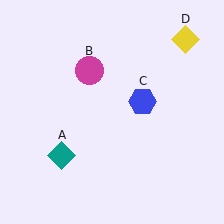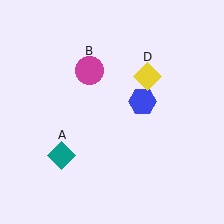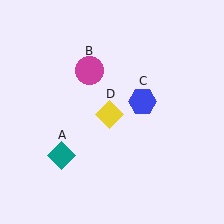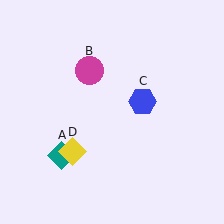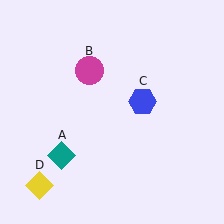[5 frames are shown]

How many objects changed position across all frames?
1 object changed position: yellow diamond (object D).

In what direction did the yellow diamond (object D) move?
The yellow diamond (object D) moved down and to the left.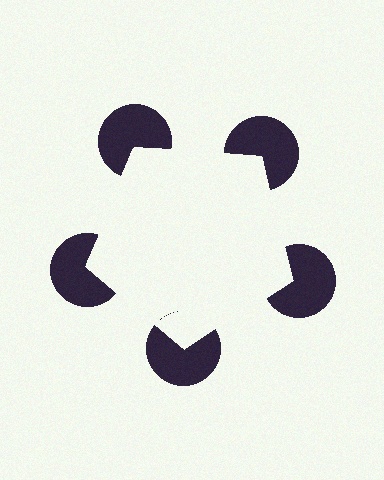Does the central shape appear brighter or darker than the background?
It typically appears slightly brighter than the background, even though no actual brightness change is drawn.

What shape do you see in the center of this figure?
An illusory pentagon — its edges are inferred from the aligned wedge cuts in the pac-man discs, not physically drawn.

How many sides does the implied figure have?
5 sides.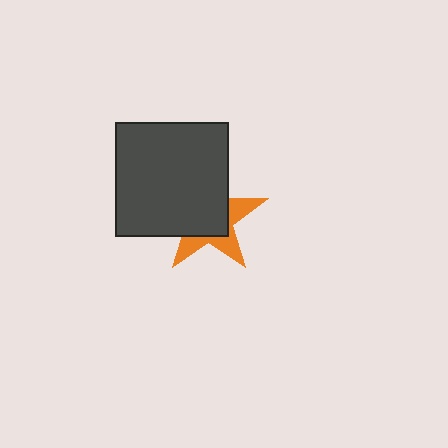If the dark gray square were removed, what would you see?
You would see the complete orange star.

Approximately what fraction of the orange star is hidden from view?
Roughly 63% of the orange star is hidden behind the dark gray square.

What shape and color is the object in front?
The object in front is a dark gray square.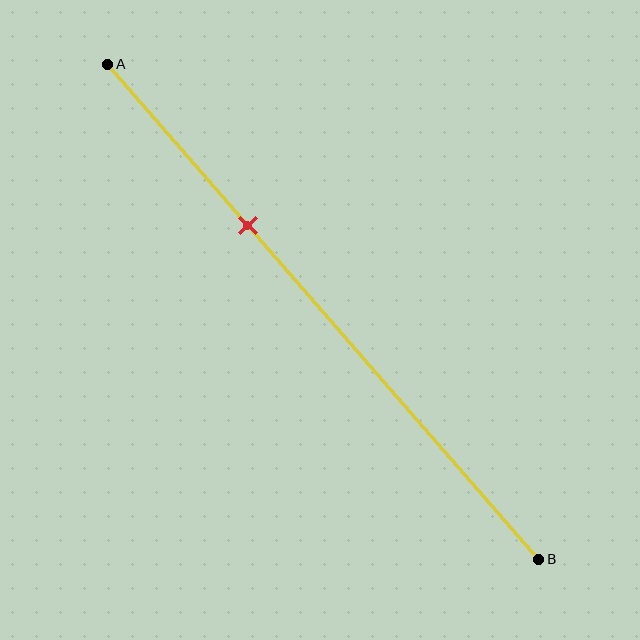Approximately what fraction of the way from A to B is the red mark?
The red mark is approximately 35% of the way from A to B.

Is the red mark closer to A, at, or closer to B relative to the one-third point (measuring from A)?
The red mark is approximately at the one-third point of segment AB.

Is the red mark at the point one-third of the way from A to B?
Yes, the mark is approximately at the one-third point.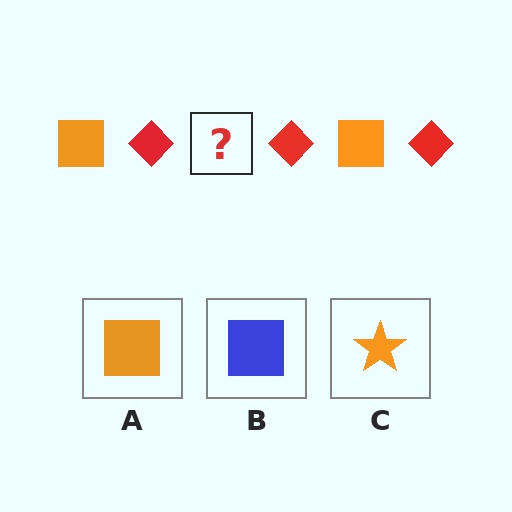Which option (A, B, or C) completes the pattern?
A.